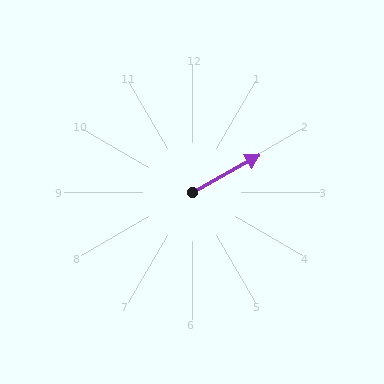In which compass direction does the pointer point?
Northeast.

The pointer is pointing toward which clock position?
Roughly 2 o'clock.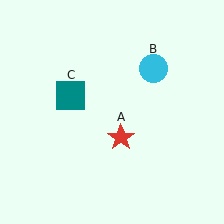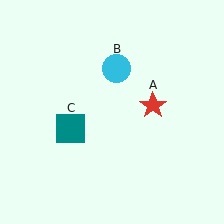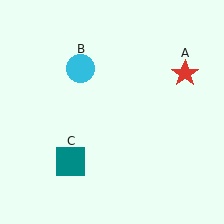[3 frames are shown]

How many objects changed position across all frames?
3 objects changed position: red star (object A), cyan circle (object B), teal square (object C).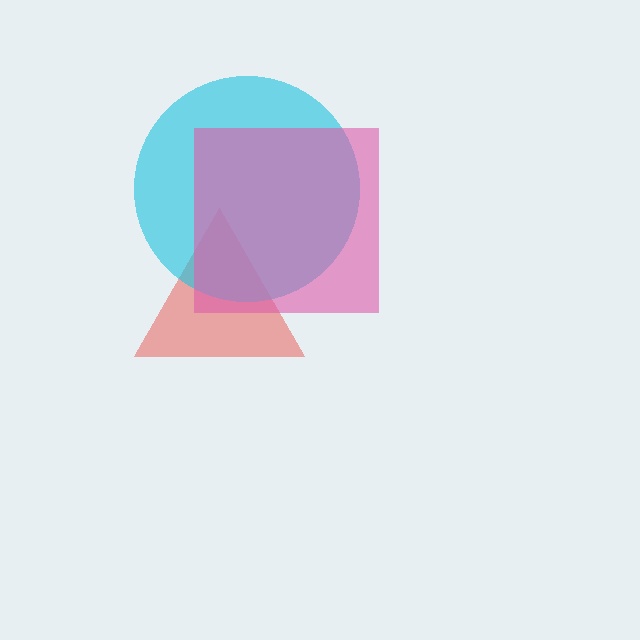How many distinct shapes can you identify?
There are 3 distinct shapes: a red triangle, a cyan circle, a pink square.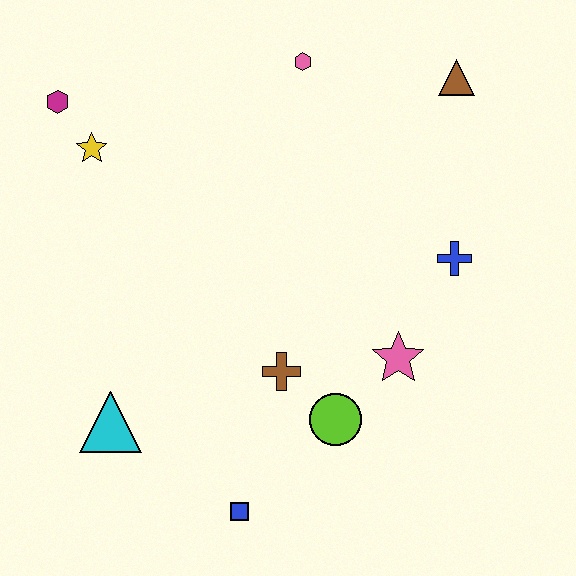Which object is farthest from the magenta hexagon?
The blue square is farthest from the magenta hexagon.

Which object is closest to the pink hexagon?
The brown triangle is closest to the pink hexagon.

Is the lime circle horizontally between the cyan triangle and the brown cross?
No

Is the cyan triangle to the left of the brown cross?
Yes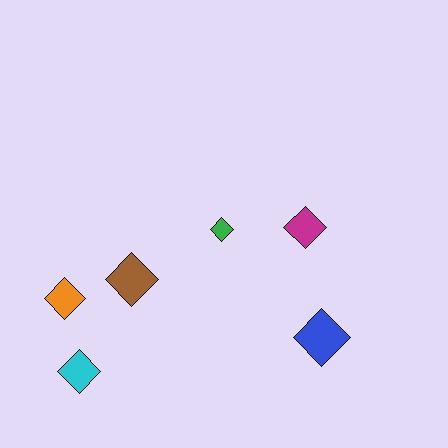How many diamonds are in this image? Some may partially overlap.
There are 6 diamonds.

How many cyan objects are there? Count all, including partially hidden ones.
There is 1 cyan object.